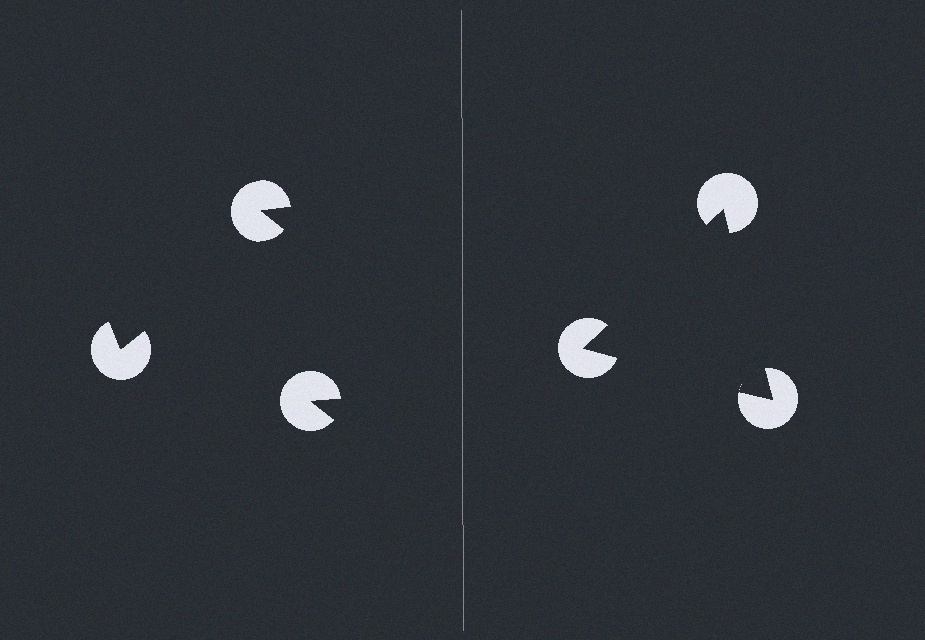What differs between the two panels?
The pac-man discs are positioned identically on both sides; only the wedge orientations differ. On the right they align to a triangle; on the left they are misaligned.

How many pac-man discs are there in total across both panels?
6 — 3 on each side.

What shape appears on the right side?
An illusory triangle.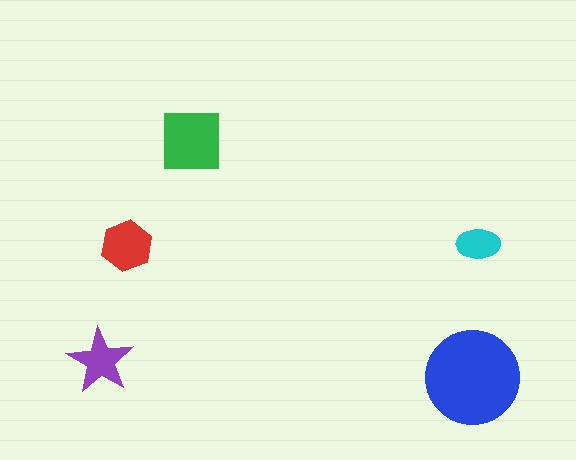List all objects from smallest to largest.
The cyan ellipse, the purple star, the red hexagon, the green square, the blue circle.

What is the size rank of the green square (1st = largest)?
2nd.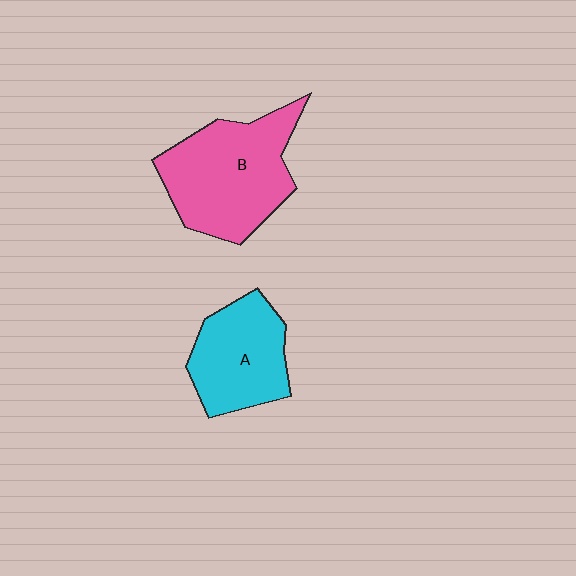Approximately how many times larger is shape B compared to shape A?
Approximately 1.4 times.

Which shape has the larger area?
Shape B (pink).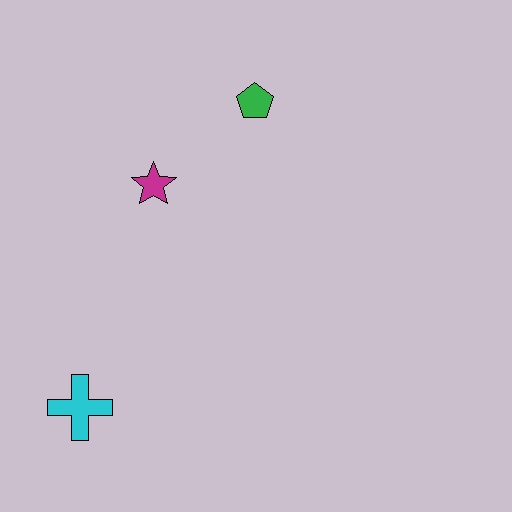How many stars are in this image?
There is 1 star.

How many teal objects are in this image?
There are no teal objects.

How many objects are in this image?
There are 3 objects.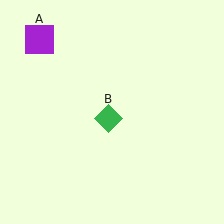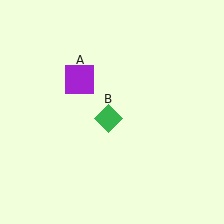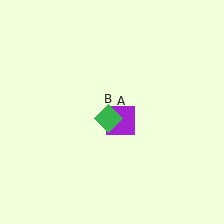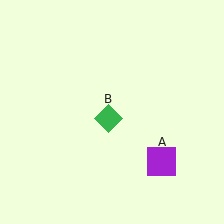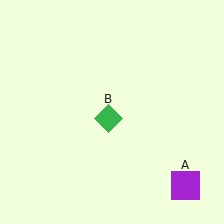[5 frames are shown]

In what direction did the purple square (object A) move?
The purple square (object A) moved down and to the right.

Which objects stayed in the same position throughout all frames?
Green diamond (object B) remained stationary.